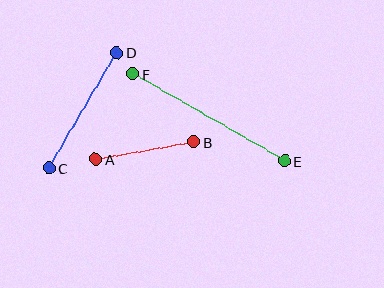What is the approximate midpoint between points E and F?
The midpoint is at approximately (209, 118) pixels.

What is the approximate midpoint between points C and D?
The midpoint is at approximately (83, 111) pixels.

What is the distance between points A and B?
The distance is approximately 99 pixels.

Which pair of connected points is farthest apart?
Points E and F are farthest apart.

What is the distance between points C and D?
The distance is approximately 134 pixels.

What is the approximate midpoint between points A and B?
The midpoint is at approximately (145, 151) pixels.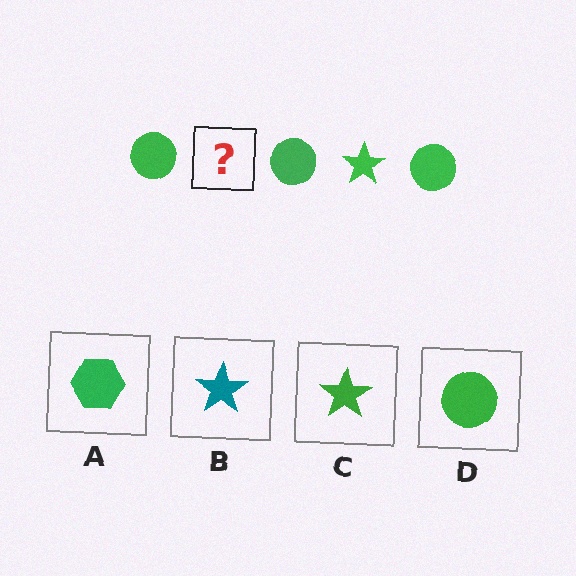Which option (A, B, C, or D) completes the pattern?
C.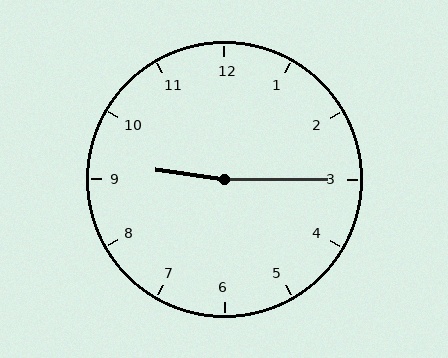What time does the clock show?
9:15.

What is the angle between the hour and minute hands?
Approximately 172 degrees.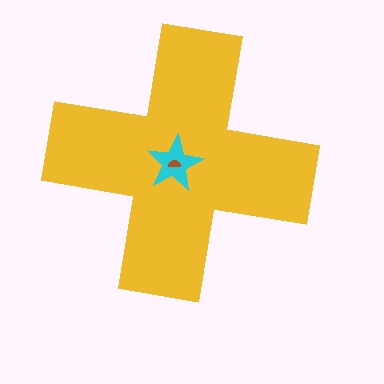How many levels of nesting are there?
3.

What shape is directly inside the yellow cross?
The cyan star.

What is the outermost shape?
The yellow cross.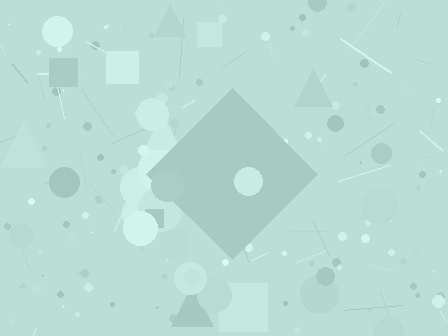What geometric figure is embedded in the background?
A diamond is embedded in the background.